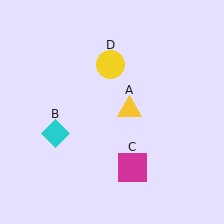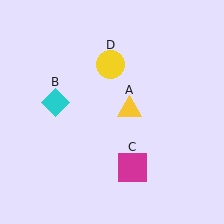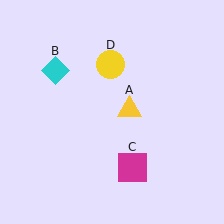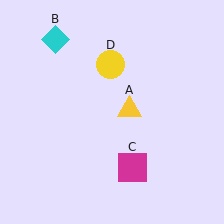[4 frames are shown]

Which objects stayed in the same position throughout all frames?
Yellow triangle (object A) and magenta square (object C) and yellow circle (object D) remained stationary.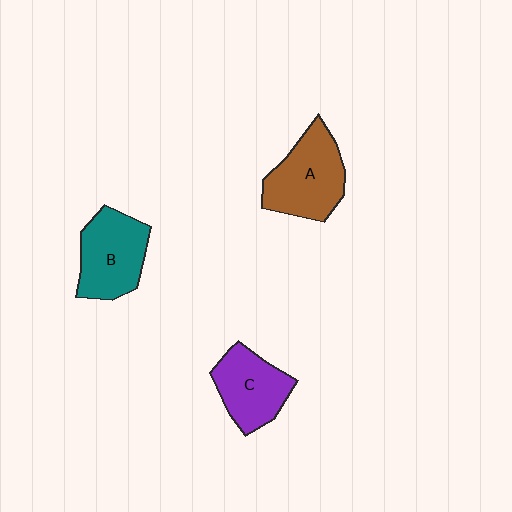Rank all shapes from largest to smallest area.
From largest to smallest: A (brown), B (teal), C (purple).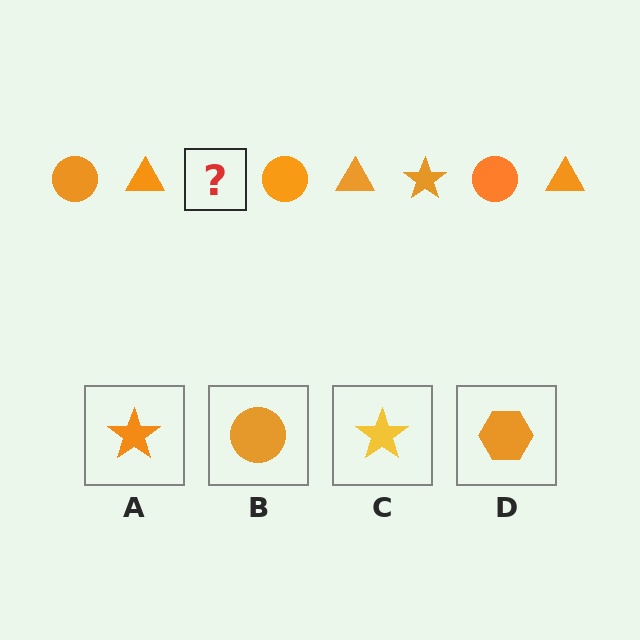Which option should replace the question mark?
Option A.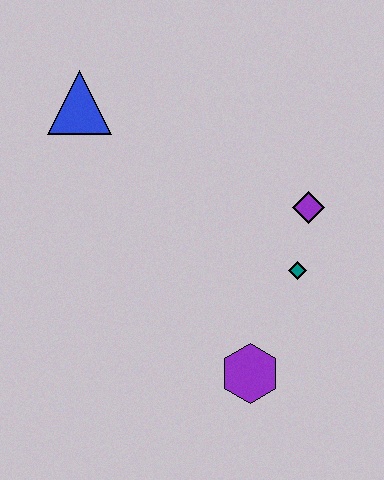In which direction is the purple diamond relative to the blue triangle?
The purple diamond is to the right of the blue triangle.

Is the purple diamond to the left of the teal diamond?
No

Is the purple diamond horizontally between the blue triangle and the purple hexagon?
No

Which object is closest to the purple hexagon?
The teal diamond is closest to the purple hexagon.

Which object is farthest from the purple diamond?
The blue triangle is farthest from the purple diamond.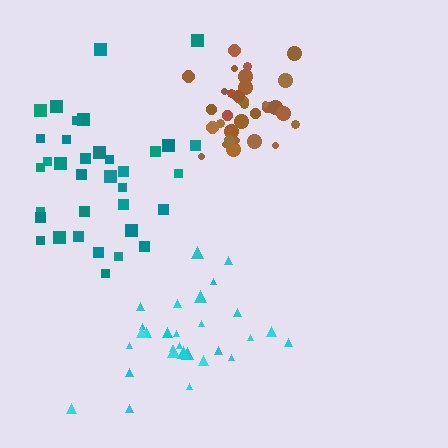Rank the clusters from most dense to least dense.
brown, cyan, teal.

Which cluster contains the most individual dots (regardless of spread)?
Teal (35).